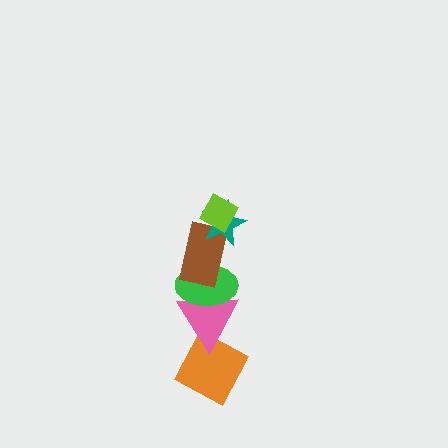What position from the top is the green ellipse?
The green ellipse is 4th from the top.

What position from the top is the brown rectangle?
The brown rectangle is 3rd from the top.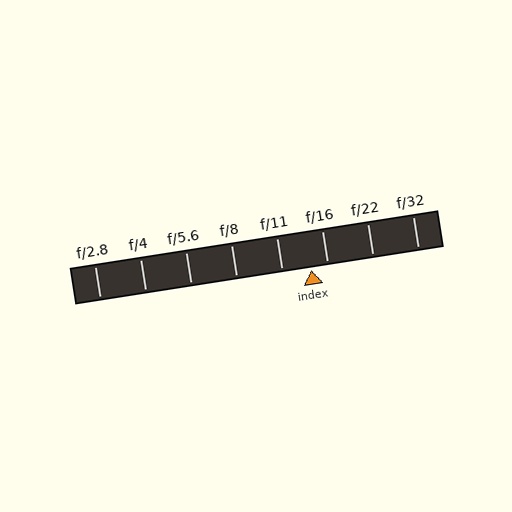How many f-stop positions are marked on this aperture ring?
There are 8 f-stop positions marked.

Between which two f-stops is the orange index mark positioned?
The index mark is between f/11 and f/16.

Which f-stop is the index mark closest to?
The index mark is closest to f/16.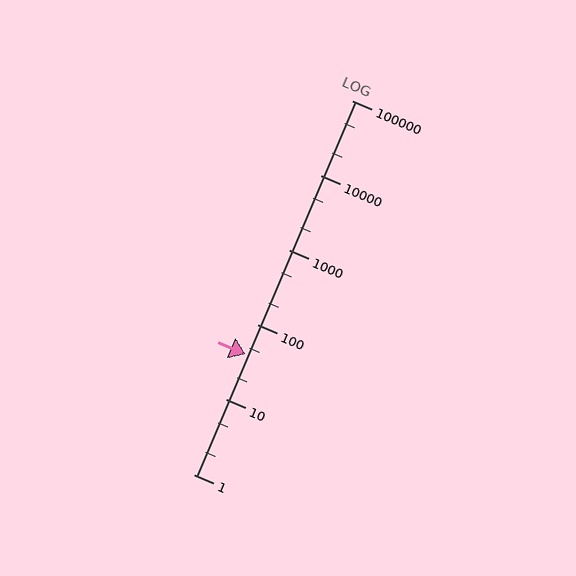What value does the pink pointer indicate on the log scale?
The pointer indicates approximately 40.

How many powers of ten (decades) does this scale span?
The scale spans 5 decades, from 1 to 100000.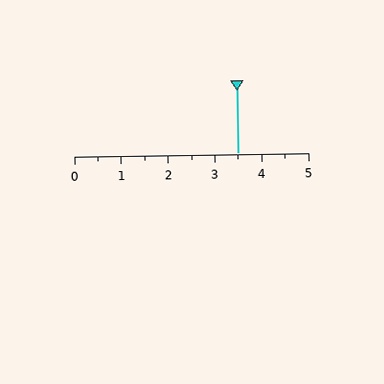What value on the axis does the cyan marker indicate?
The marker indicates approximately 3.5.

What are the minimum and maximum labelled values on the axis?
The axis runs from 0 to 5.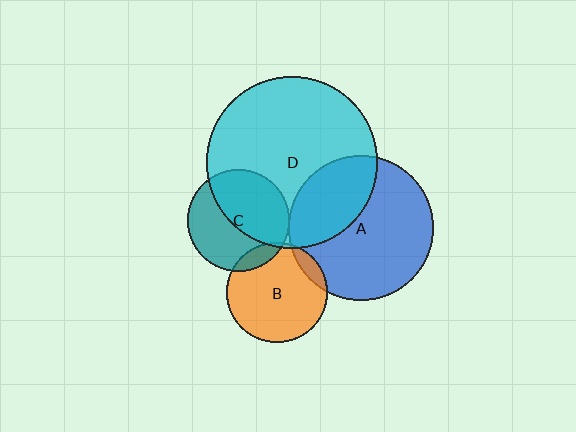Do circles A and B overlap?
Yes.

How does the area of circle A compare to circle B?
Approximately 2.1 times.